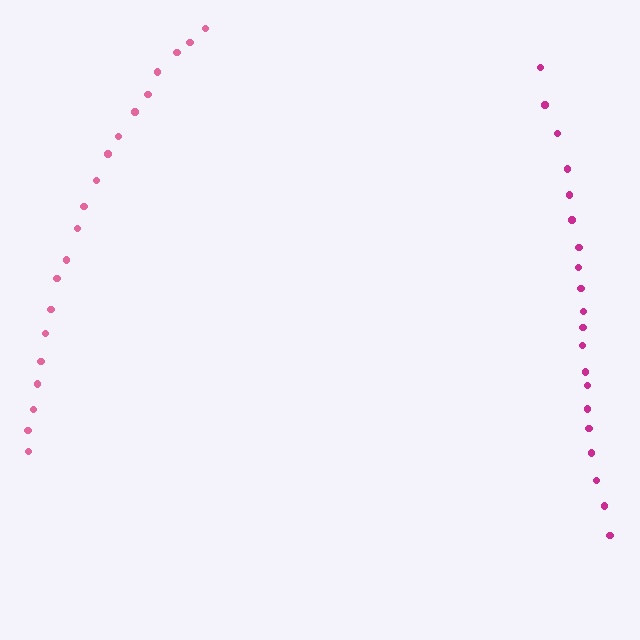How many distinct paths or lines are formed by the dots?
There are 2 distinct paths.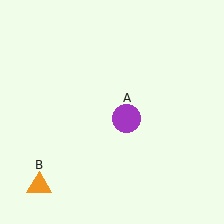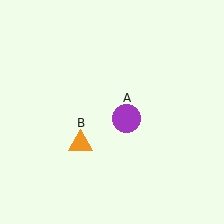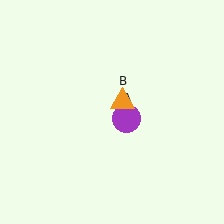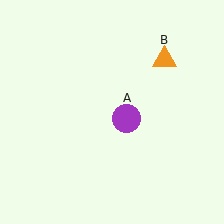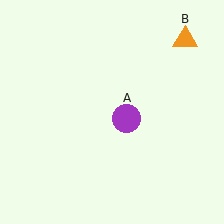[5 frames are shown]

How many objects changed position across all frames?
1 object changed position: orange triangle (object B).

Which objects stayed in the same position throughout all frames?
Purple circle (object A) remained stationary.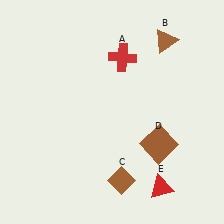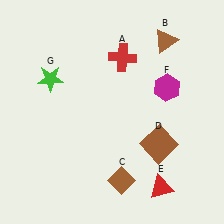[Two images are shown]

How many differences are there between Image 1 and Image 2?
There are 2 differences between the two images.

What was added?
A magenta hexagon (F), a green star (G) were added in Image 2.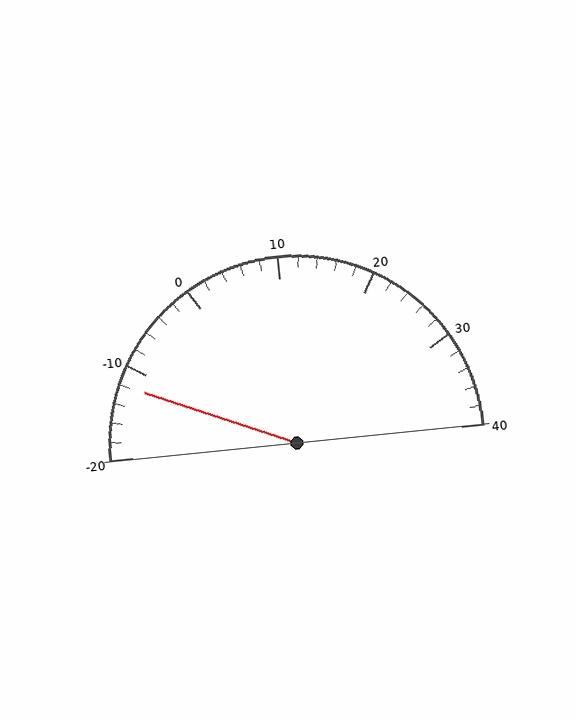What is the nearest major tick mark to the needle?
The nearest major tick mark is -10.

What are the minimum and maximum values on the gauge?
The gauge ranges from -20 to 40.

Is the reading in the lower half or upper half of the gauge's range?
The reading is in the lower half of the range (-20 to 40).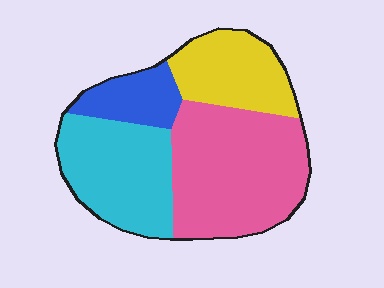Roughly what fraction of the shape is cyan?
Cyan covers about 30% of the shape.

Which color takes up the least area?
Blue, at roughly 10%.